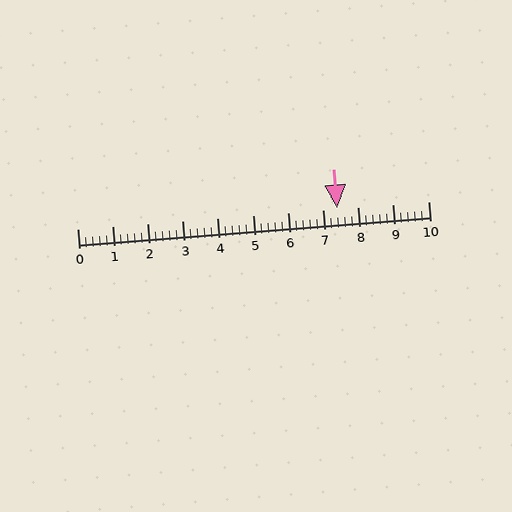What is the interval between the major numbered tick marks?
The major tick marks are spaced 1 units apart.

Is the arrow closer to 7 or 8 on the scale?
The arrow is closer to 7.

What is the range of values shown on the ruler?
The ruler shows values from 0 to 10.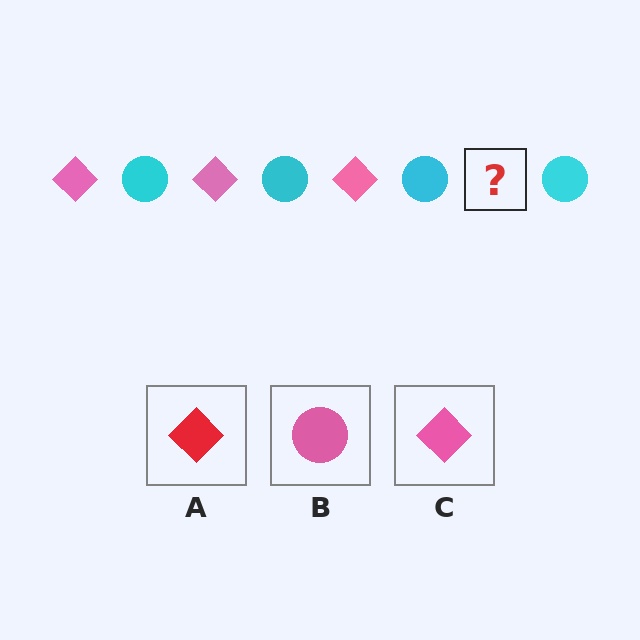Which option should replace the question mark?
Option C.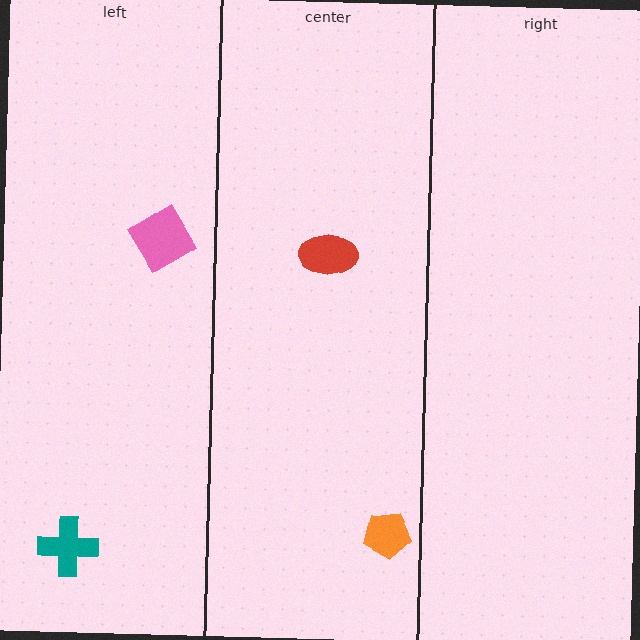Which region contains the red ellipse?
The center region.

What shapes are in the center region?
The red ellipse, the orange pentagon.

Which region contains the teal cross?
The left region.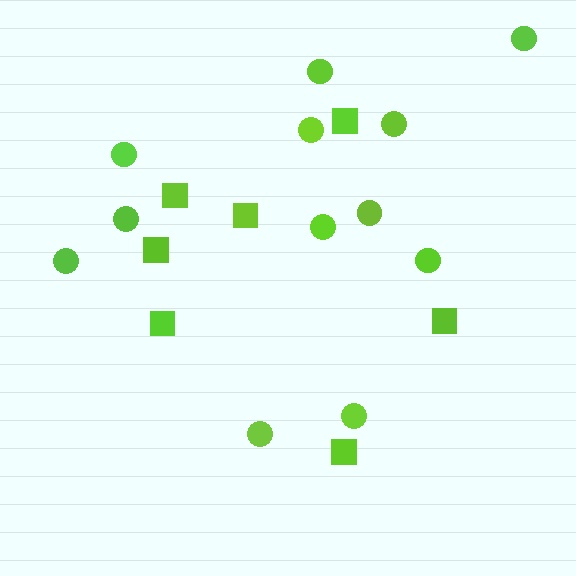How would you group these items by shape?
There are 2 groups: one group of squares (7) and one group of circles (12).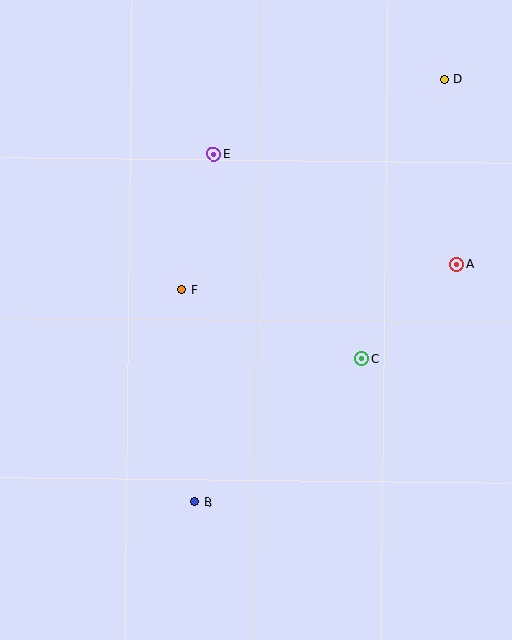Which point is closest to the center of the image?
Point F at (182, 290) is closest to the center.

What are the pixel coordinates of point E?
Point E is at (213, 154).